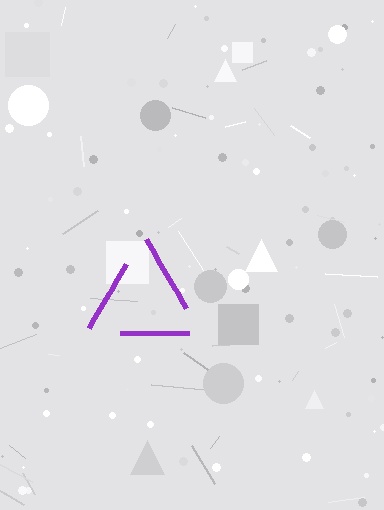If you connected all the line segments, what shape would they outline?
They would outline a triangle.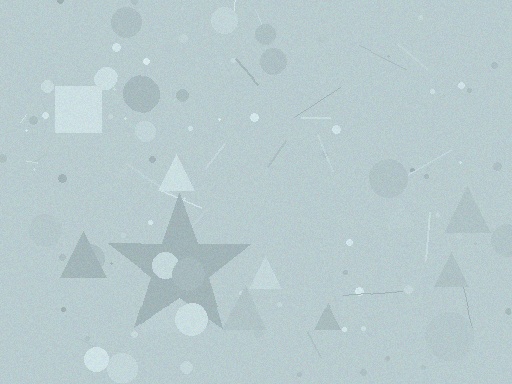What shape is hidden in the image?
A star is hidden in the image.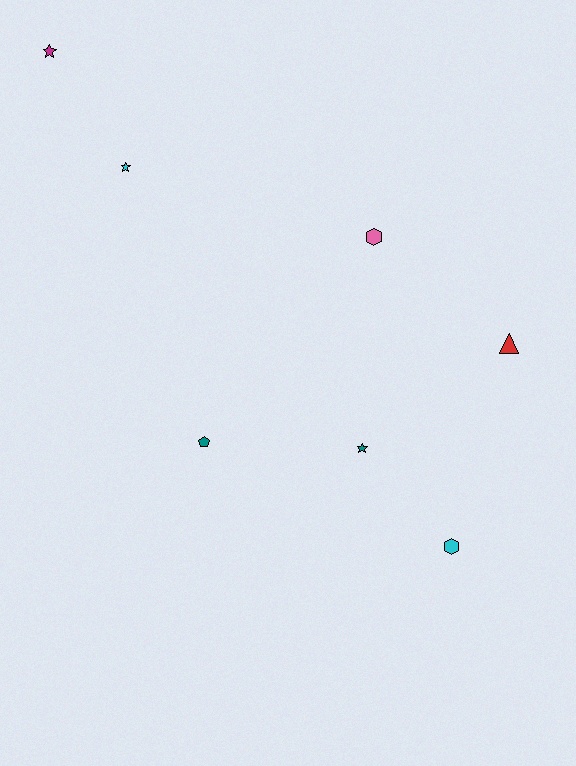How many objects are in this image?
There are 7 objects.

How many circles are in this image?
There are no circles.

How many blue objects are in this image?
There are no blue objects.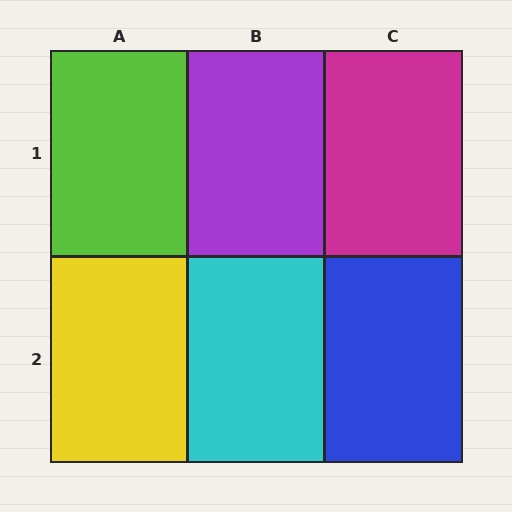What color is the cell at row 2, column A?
Yellow.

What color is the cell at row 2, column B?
Cyan.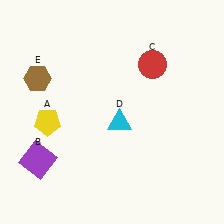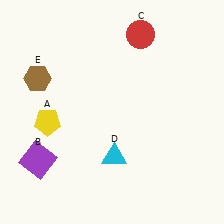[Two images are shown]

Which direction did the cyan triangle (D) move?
The cyan triangle (D) moved down.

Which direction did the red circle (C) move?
The red circle (C) moved up.